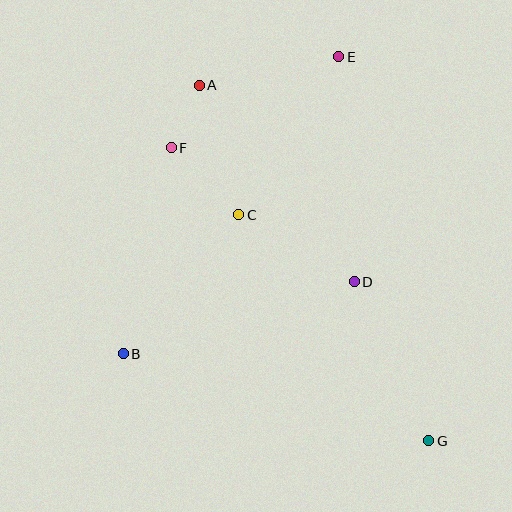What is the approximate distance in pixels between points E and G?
The distance between E and G is approximately 394 pixels.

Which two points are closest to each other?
Points A and F are closest to each other.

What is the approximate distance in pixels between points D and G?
The distance between D and G is approximately 176 pixels.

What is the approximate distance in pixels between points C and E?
The distance between C and E is approximately 187 pixels.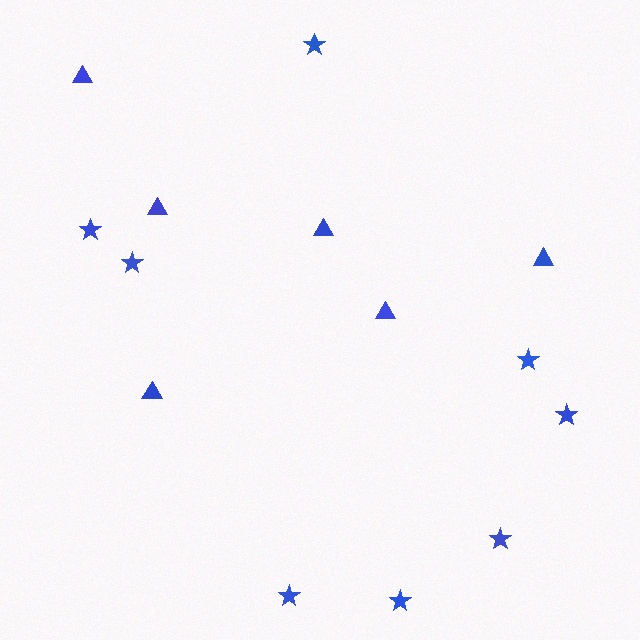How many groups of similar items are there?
There are 2 groups: one group of stars (8) and one group of triangles (6).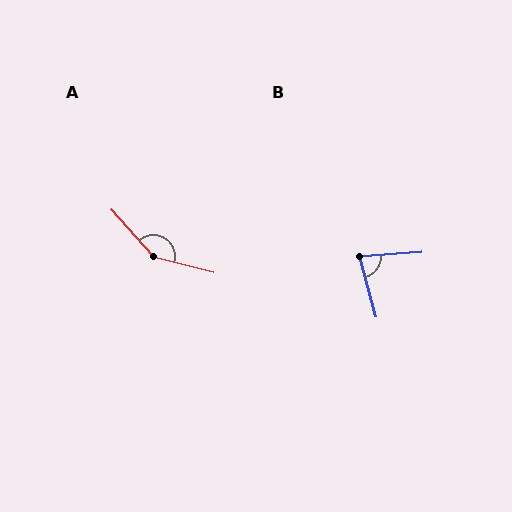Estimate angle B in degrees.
Approximately 79 degrees.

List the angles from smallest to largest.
B (79°), A (146°).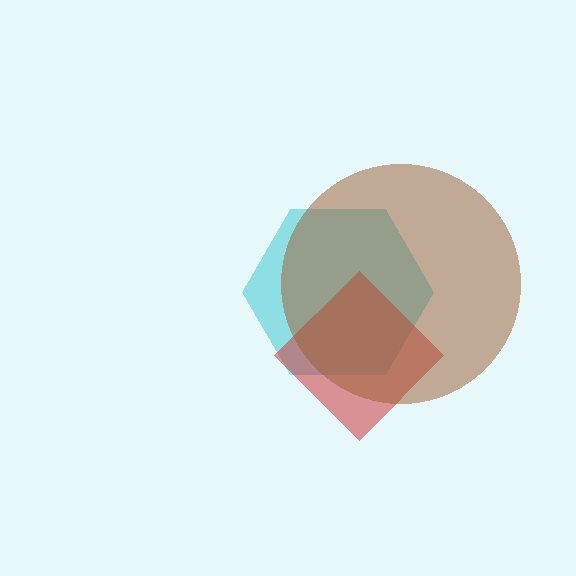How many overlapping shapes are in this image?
There are 3 overlapping shapes in the image.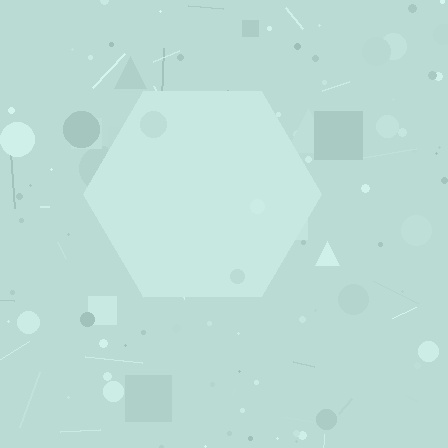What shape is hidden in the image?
A hexagon is hidden in the image.